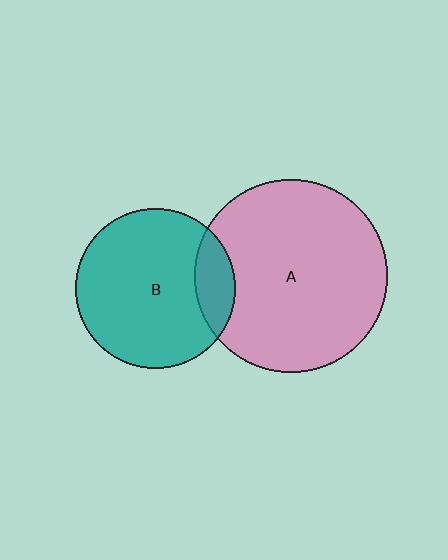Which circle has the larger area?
Circle A (pink).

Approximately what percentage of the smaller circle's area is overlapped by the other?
Approximately 15%.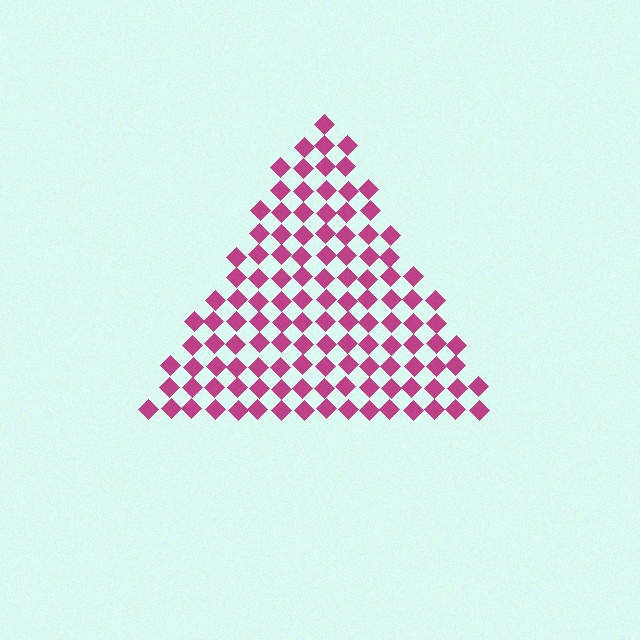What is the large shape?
The large shape is a triangle.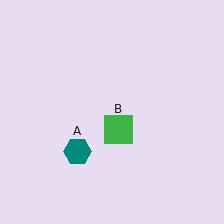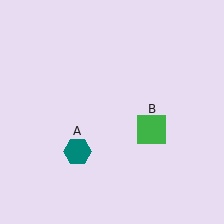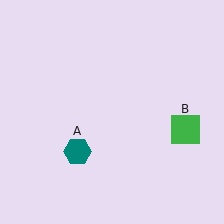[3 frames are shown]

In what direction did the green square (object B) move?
The green square (object B) moved right.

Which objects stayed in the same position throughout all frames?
Teal hexagon (object A) remained stationary.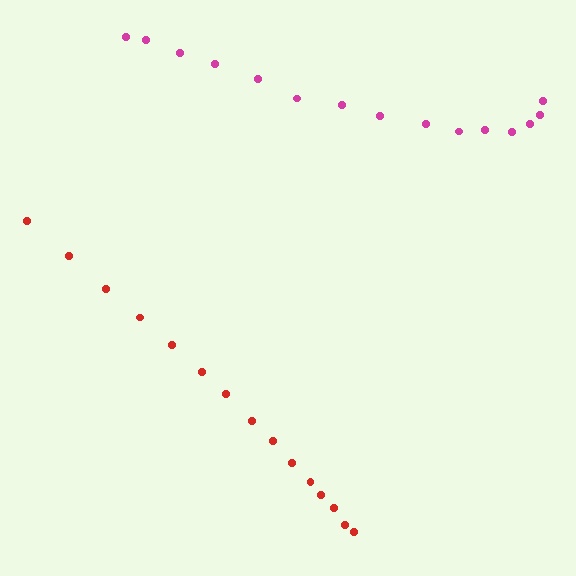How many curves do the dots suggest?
There are 2 distinct paths.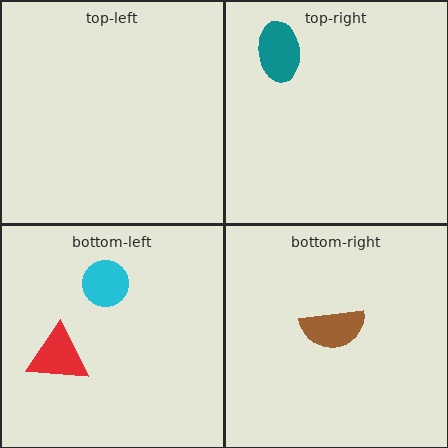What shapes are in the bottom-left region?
The red triangle, the cyan circle.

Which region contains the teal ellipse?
The top-right region.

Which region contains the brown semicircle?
The bottom-right region.